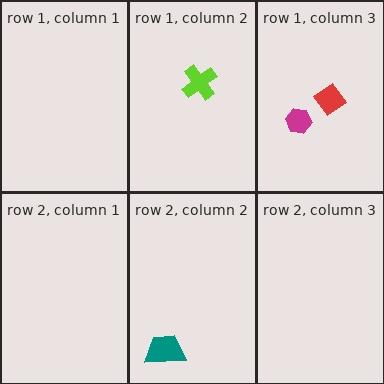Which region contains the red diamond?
The row 1, column 3 region.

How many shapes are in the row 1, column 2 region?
1.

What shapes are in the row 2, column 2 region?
The teal trapezoid.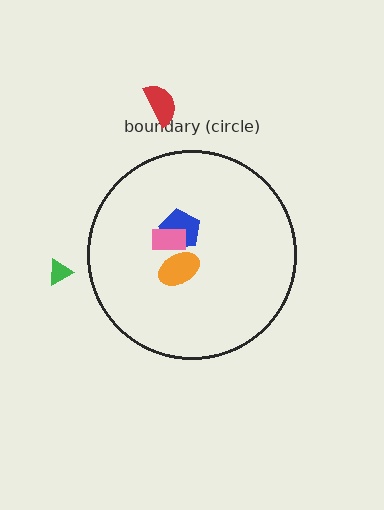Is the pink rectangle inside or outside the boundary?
Inside.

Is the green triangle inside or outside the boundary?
Outside.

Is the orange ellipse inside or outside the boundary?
Inside.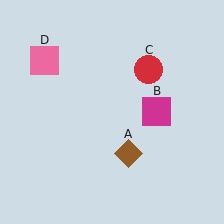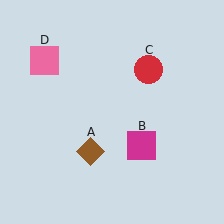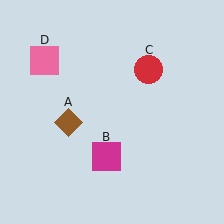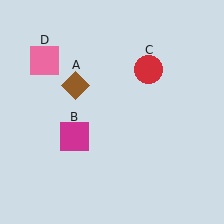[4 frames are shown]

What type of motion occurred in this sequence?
The brown diamond (object A), magenta square (object B) rotated clockwise around the center of the scene.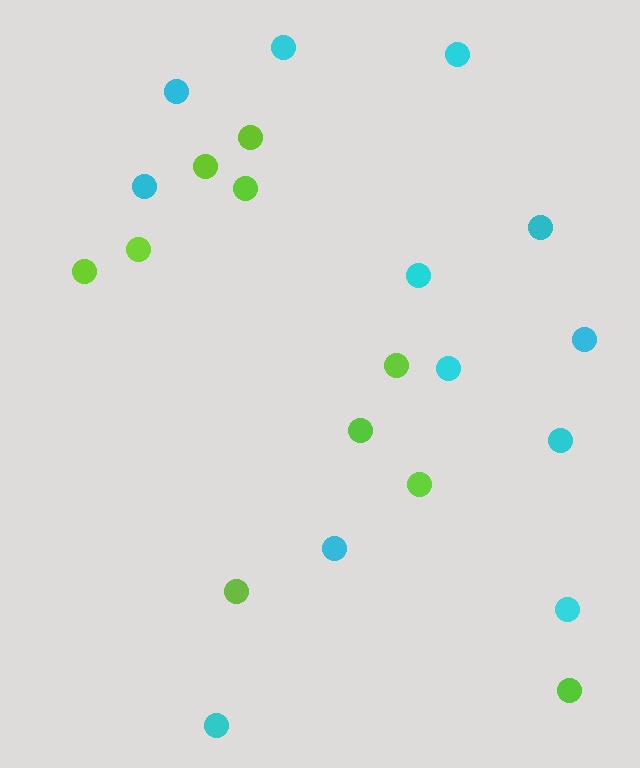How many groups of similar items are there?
There are 2 groups: one group of cyan circles (12) and one group of lime circles (10).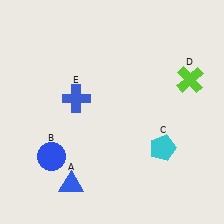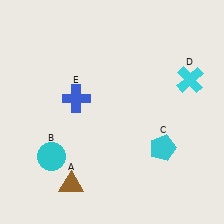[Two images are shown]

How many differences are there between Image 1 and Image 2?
There are 3 differences between the two images.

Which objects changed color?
A changed from blue to brown. B changed from blue to cyan. D changed from lime to cyan.